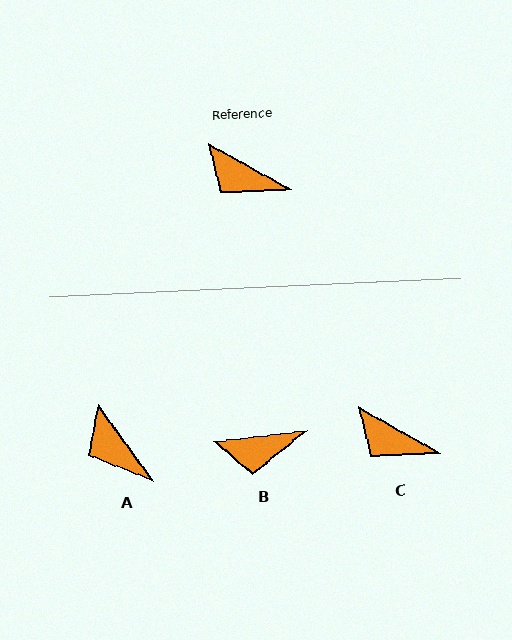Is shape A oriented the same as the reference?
No, it is off by about 25 degrees.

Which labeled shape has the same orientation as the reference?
C.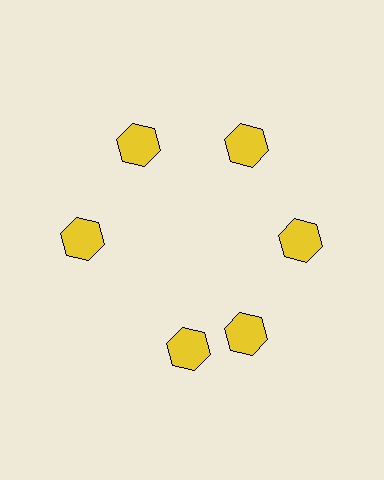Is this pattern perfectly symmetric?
No. The 6 yellow hexagons are arranged in a ring, but one element near the 7 o'clock position is rotated out of alignment along the ring, breaking the 6-fold rotational symmetry.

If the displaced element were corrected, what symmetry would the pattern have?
It would have 6-fold rotational symmetry — the pattern would map onto itself every 60 degrees.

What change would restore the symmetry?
The symmetry would be restored by rotating it back into even spacing with its neighbors so that all 6 hexagons sit at equal angles and equal distance from the center.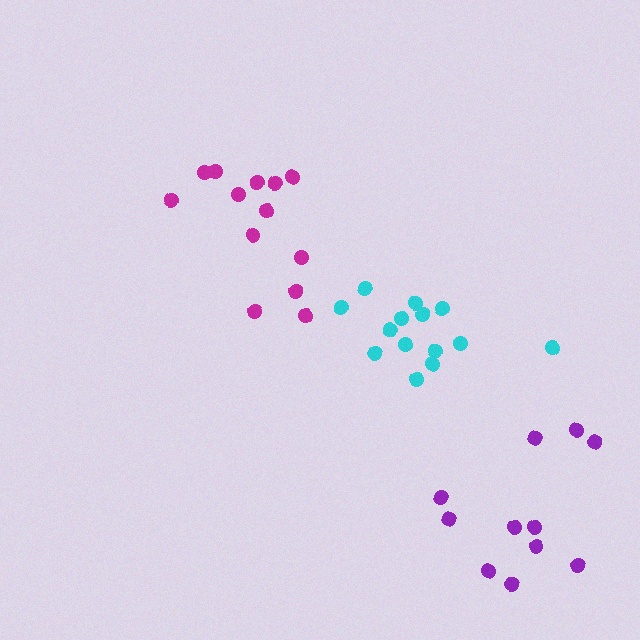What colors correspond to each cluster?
The clusters are colored: magenta, cyan, purple.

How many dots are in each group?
Group 1: 13 dots, Group 2: 14 dots, Group 3: 11 dots (38 total).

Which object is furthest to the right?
The purple cluster is rightmost.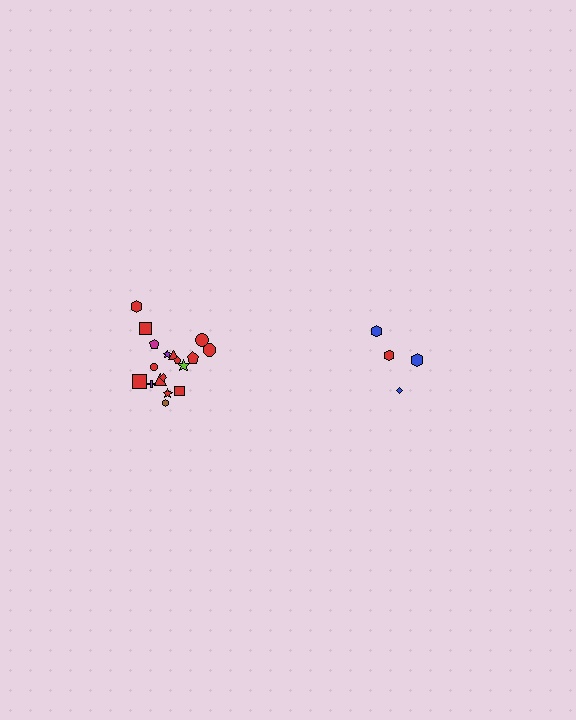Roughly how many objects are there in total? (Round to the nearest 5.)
Roughly 20 objects in total.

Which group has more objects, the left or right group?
The left group.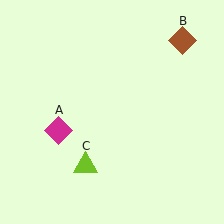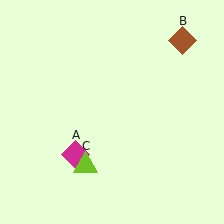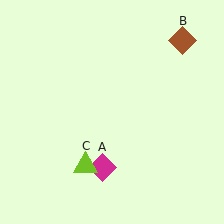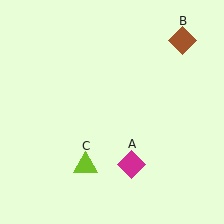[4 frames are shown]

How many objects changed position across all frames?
1 object changed position: magenta diamond (object A).